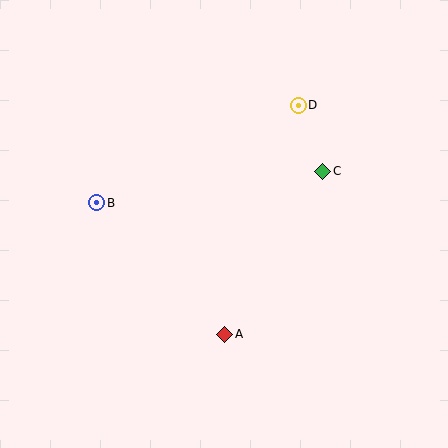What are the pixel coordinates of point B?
Point B is at (97, 203).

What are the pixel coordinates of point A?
Point A is at (225, 334).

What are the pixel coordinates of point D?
Point D is at (298, 105).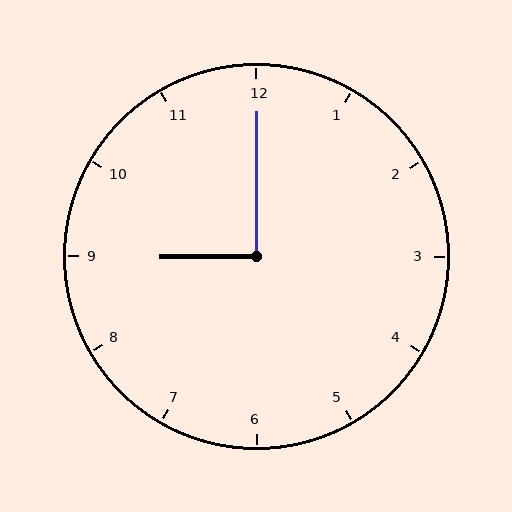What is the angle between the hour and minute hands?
Approximately 90 degrees.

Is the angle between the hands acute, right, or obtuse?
It is right.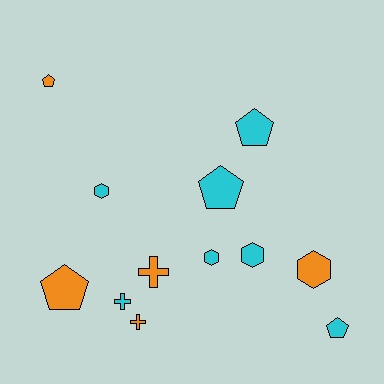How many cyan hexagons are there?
There are 3 cyan hexagons.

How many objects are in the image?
There are 12 objects.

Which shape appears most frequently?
Pentagon, with 5 objects.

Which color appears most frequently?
Cyan, with 7 objects.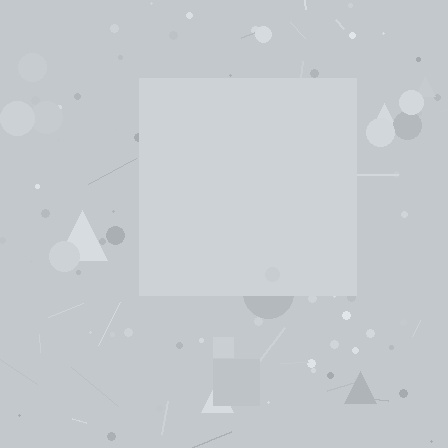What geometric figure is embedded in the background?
A square is embedded in the background.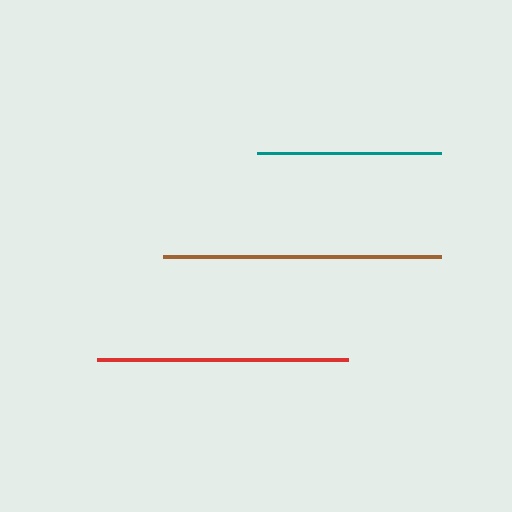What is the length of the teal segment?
The teal segment is approximately 184 pixels long.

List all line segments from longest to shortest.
From longest to shortest: brown, red, teal.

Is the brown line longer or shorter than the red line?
The brown line is longer than the red line.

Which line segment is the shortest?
The teal line is the shortest at approximately 184 pixels.